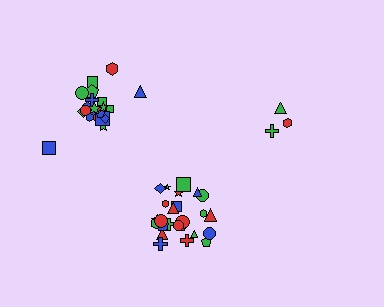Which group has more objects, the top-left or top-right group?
The top-left group.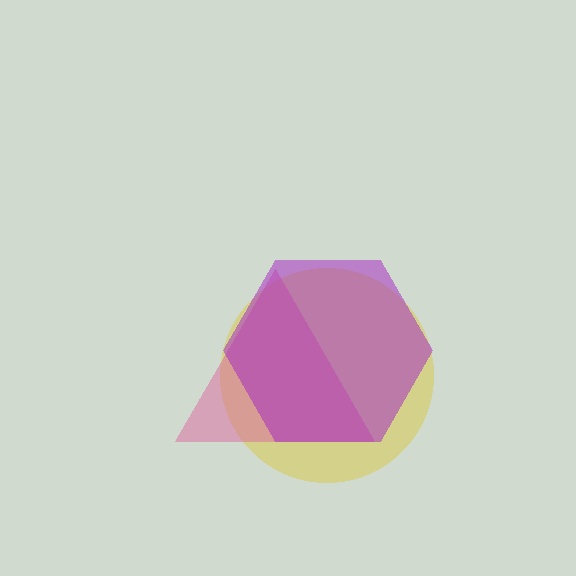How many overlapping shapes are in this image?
There are 3 overlapping shapes in the image.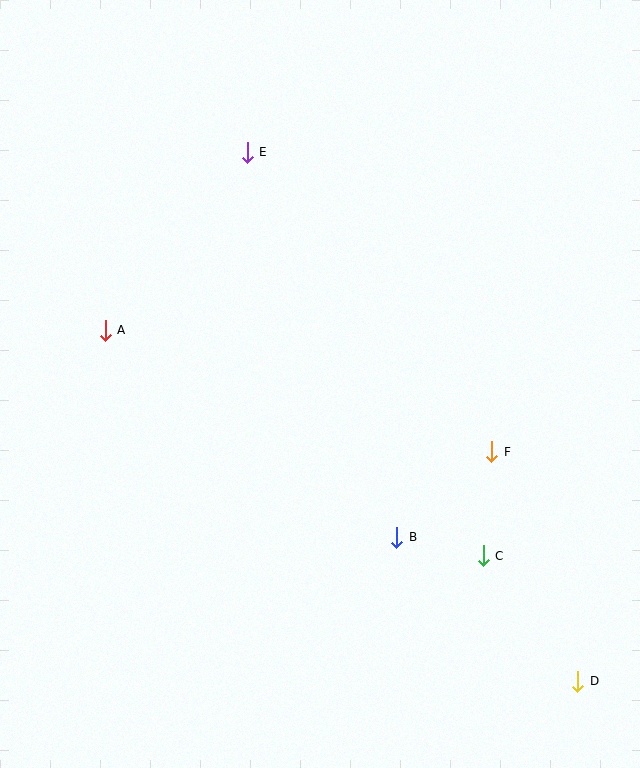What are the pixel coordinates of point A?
Point A is at (105, 330).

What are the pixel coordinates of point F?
Point F is at (492, 452).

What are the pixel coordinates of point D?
Point D is at (578, 681).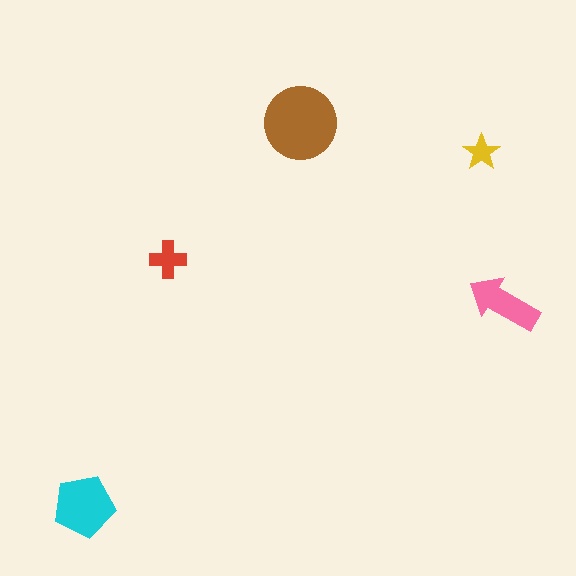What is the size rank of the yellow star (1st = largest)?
5th.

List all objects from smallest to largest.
The yellow star, the red cross, the pink arrow, the cyan pentagon, the brown circle.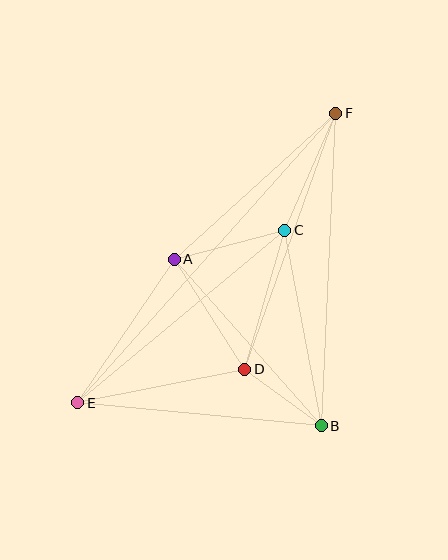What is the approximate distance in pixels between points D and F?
The distance between D and F is approximately 272 pixels.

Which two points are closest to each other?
Points B and D are closest to each other.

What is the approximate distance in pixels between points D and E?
The distance between D and E is approximately 170 pixels.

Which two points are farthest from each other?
Points E and F are farthest from each other.